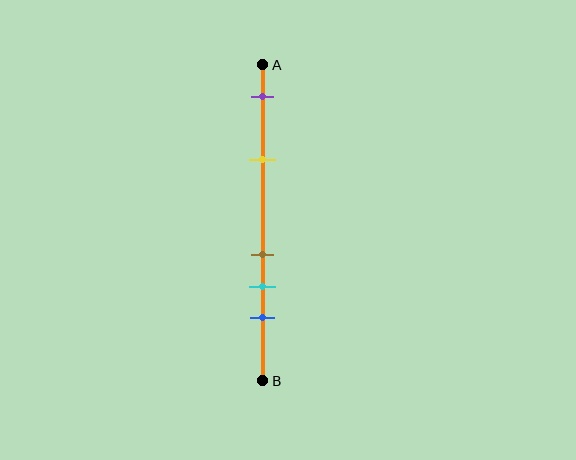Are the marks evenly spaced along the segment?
No, the marks are not evenly spaced.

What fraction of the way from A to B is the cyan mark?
The cyan mark is approximately 70% (0.7) of the way from A to B.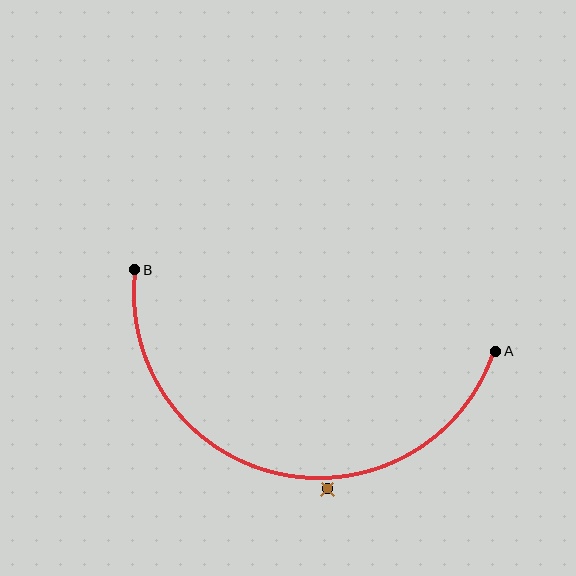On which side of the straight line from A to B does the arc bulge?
The arc bulges below the straight line connecting A and B.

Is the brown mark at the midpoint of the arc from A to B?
No — the brown mark does not lie on the arc at all. It sits slightly outside the curve.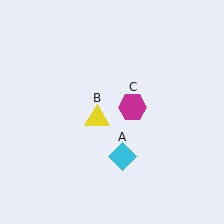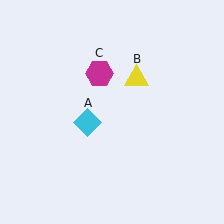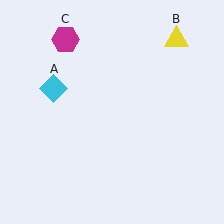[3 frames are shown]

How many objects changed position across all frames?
3 objects changed position: cyan diamond (object A), yellow triangle (object B), magenta hexagon (object C).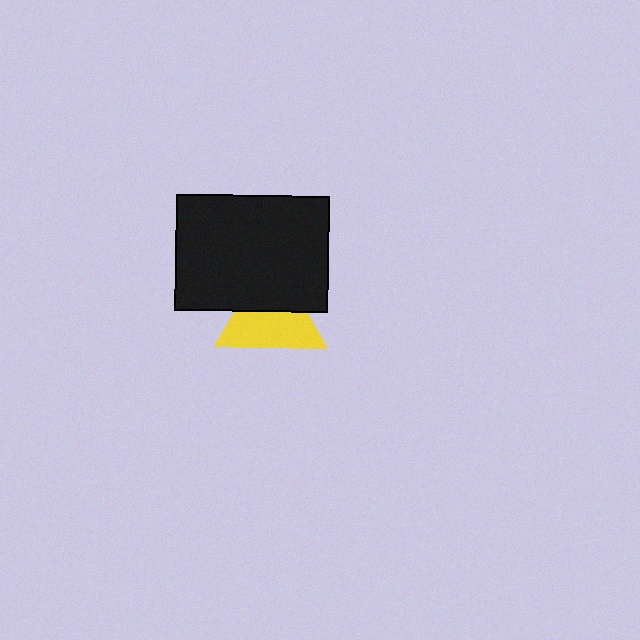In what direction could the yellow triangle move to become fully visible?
The yellow triangle could move down. That would shift it out from behind the black rectangle entirely.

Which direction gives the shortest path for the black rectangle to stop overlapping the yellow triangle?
Moving up gives the shortest separation.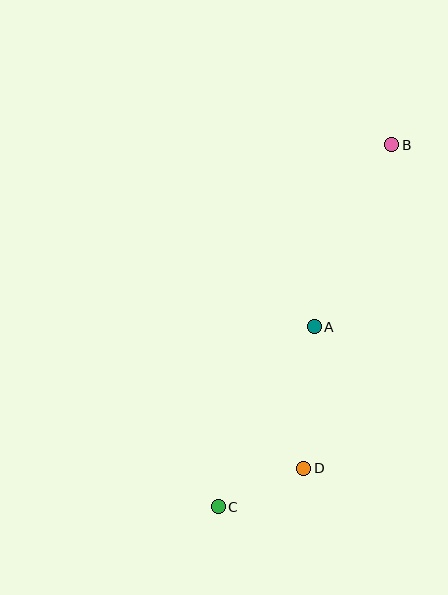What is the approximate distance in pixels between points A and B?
The distance between A and B is approximately 198 pixels.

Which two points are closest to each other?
Points C and D are closest to each other.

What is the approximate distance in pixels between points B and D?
The distance between B and D is approximately 335 pixels.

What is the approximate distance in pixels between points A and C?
The distance between A and C is approximately 204 pixels.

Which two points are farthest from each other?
Points B and C are farthest from each other.